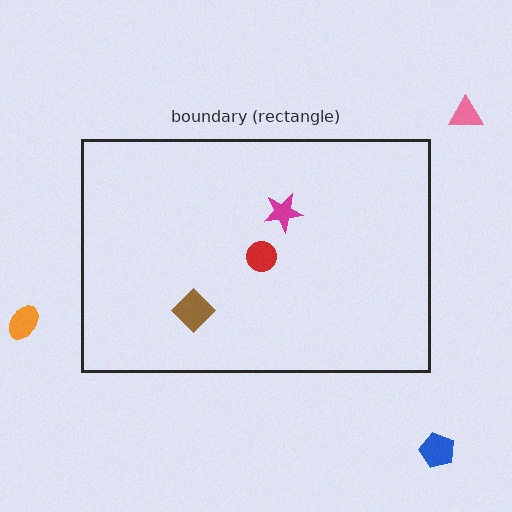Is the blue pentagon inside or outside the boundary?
Outside.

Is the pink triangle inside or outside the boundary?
Outside.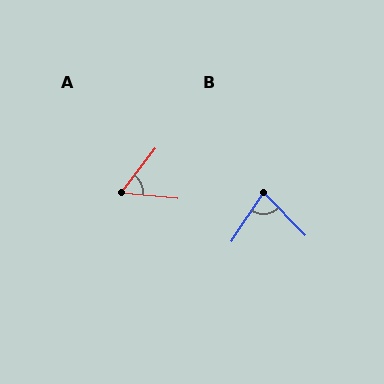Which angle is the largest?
B, at approximately 77 degrees.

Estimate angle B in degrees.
Approximately 77 degrees.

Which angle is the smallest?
A, at approximately 58 degrees.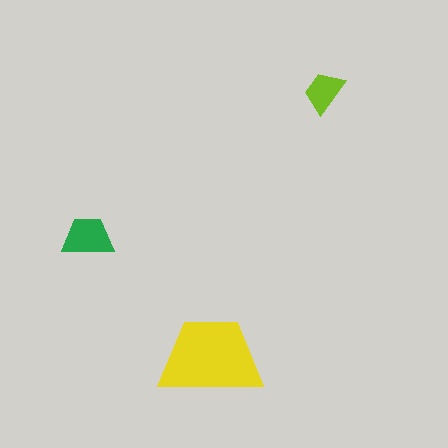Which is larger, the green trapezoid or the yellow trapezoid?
The yellow one.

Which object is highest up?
The lime trapezoid is topmost.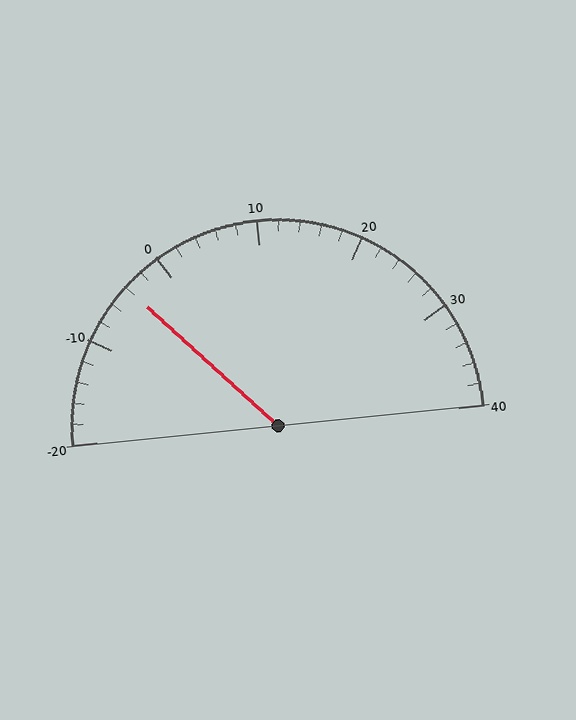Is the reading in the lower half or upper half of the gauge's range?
The reading is in the lower half of the range (-20 to 40).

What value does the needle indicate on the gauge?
The needle indicates approximately -4.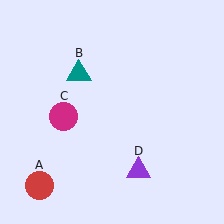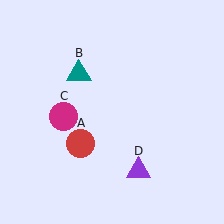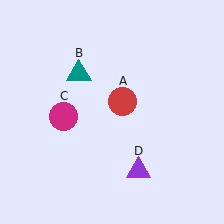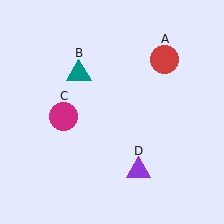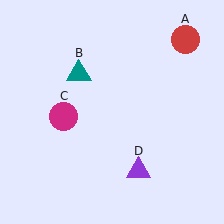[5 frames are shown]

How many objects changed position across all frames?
1 object changed position: red circle (object A).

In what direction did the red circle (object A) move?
The red circle (object A) moved up and to the right.